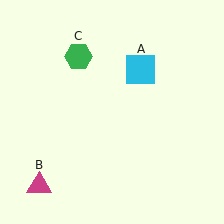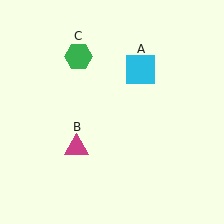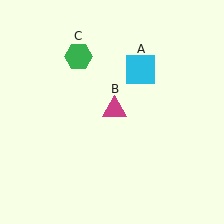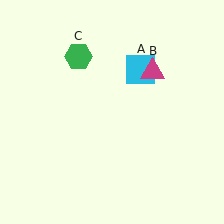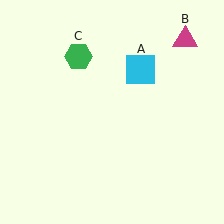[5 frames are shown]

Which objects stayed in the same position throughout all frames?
Cyan square (object A) and green hexagon (object C) remained stationary.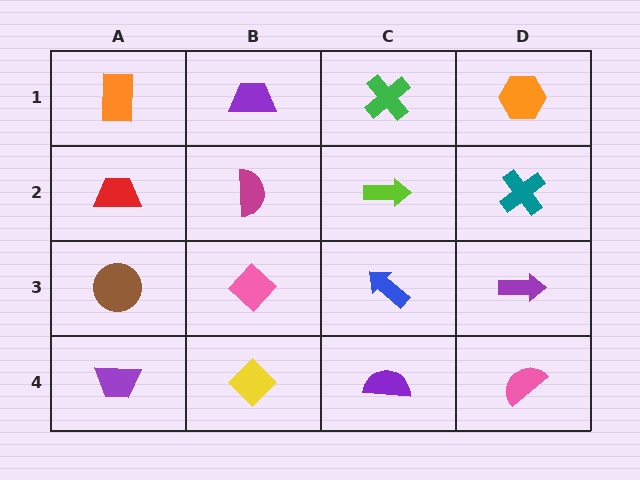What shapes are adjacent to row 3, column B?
A magenta semicircle (row 2, column B), a yellow diamond (row 4, column B), a brown circle (row 3, column A), a blue arrow (row 3, column C).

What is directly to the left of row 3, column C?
A pink diamond.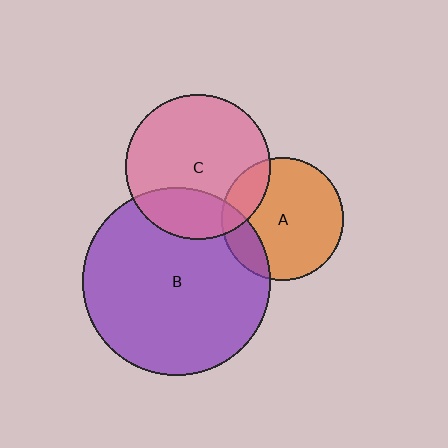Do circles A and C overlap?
Yes.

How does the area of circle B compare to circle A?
Approximately 2.4 times.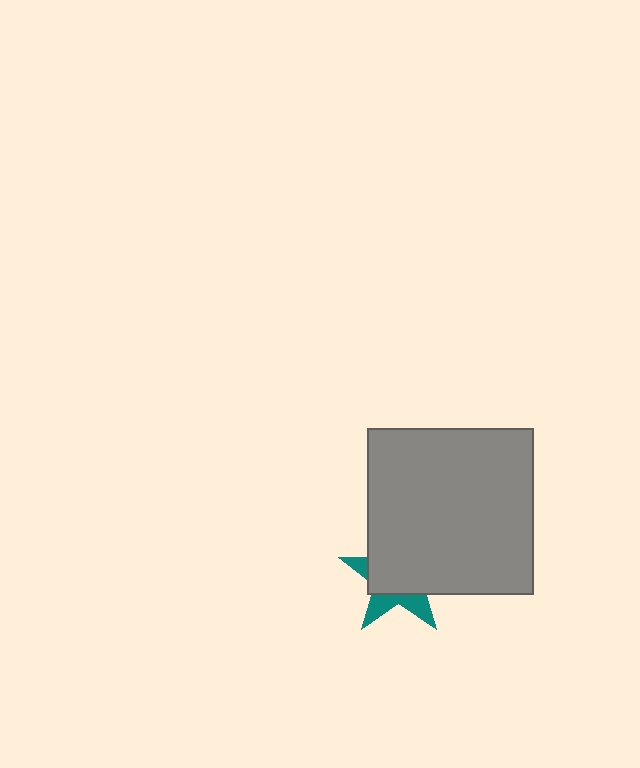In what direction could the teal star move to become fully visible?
The teal star could move toward the lower-left. That would shift it out from behind the gray square entirely.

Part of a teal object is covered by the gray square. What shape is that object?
It is a star.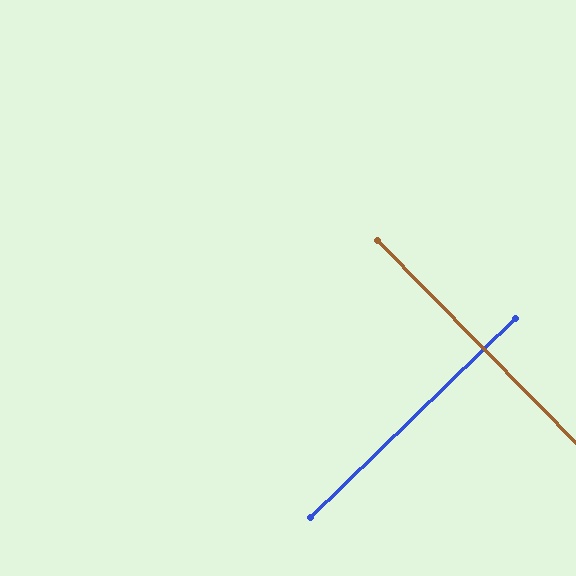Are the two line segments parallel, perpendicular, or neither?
Perpendicular — they meet at approximately 90°.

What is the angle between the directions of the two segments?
Approximately 90 degrees.